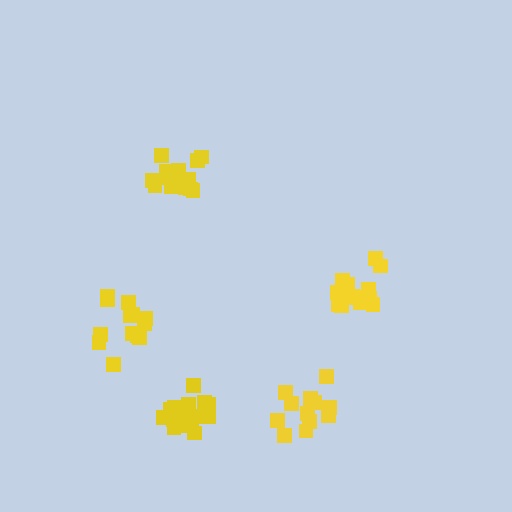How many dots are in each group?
Group 1: 14 dots, Group 2: 16 dots, Group 3: 13 dots, Group 4: 14 dots, Group 5: 12 dots (69 total).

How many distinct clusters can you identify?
There are 5 distinct clusters.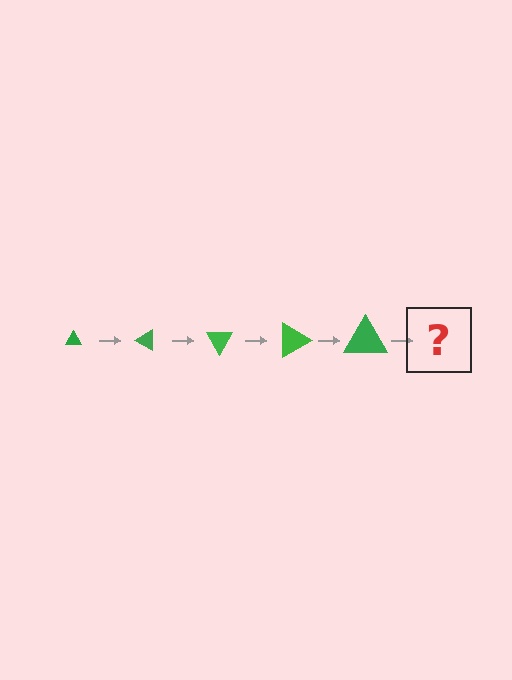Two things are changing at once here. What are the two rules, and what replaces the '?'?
The two rules are that the triangle grows larger each step and it rotates 30 degrees each step. The '?' should be a triangle, larger than the previous one and rotated 150 degrees from the start.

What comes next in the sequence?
The next element should be a triangle, larger than the previous one and rotated 150 degrees from the start.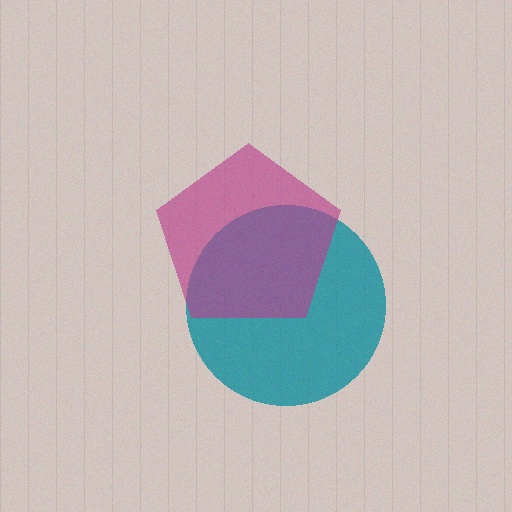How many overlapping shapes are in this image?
There are 2 overlapping shapes in the image.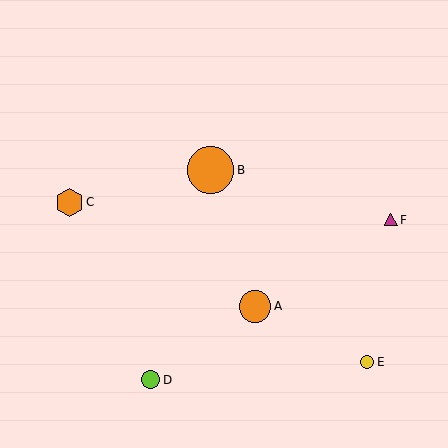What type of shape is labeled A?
Shape A is an orange circle.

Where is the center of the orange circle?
The center of the orange circle is at (210, 170).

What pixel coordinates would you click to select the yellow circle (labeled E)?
Click at (367, 362) to select the yellow circle E.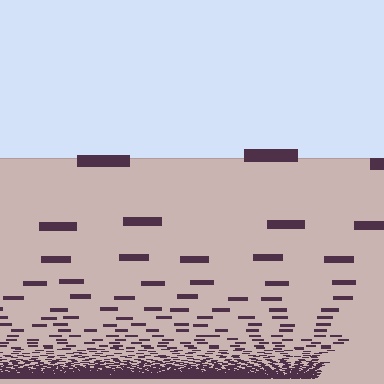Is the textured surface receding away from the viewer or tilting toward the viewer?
The surface appears to tilt toward the viewer. Texture elements get larger and sparser toward the top.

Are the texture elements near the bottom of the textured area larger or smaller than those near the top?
Smaller. The gradient is inverted — elements near the bottom are smaller and denser.